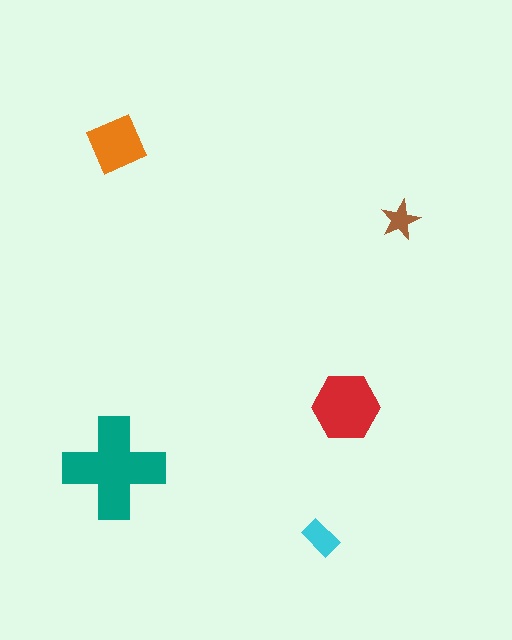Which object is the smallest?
The brown star.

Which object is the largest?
The teal cross.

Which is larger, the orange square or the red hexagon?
The red hexagon.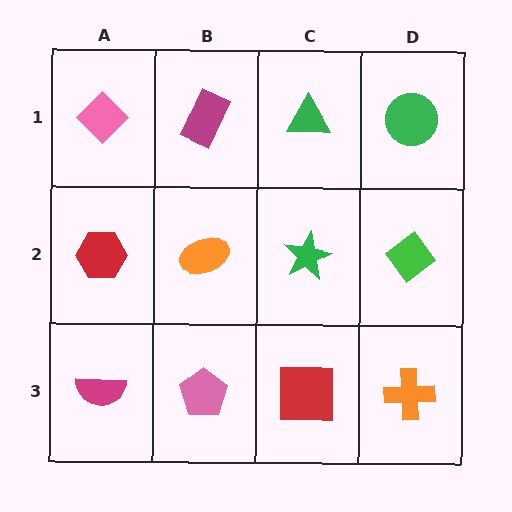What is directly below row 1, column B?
An orange ellipse.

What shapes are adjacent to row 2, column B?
A magenta rectangle (row 1, column B), a pink pentagon (row 3, column B), a red hexagon (row 2, column A), a green star (row 2, column C).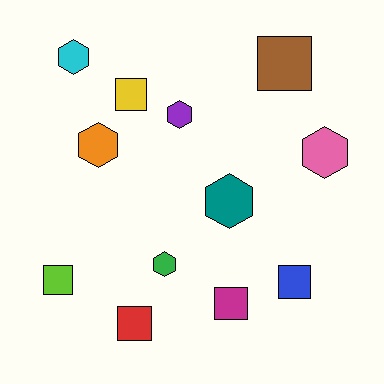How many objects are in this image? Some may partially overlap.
There are 12 objects.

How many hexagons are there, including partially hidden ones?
There are 6 hexagons.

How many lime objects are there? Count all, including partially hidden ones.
There is 1 lime object.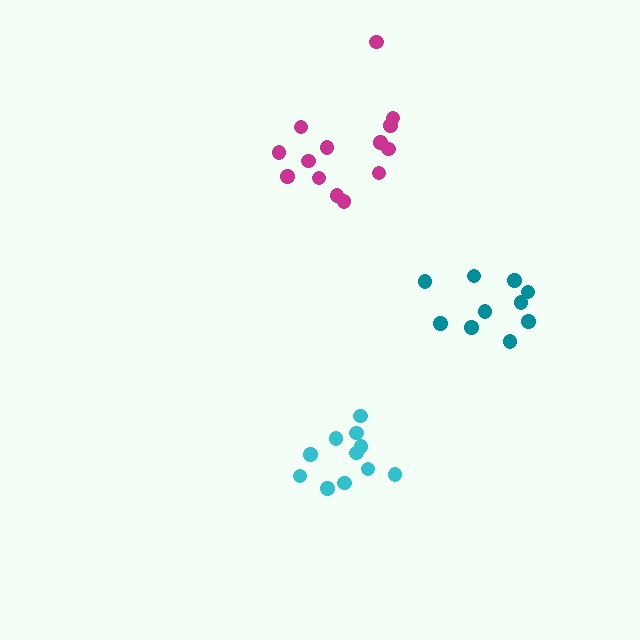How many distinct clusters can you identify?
There are 3 distinct clusters.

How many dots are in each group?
Group 1: 11 dots, Group 2: 14 dots, Group 3: 10 dots (35 total).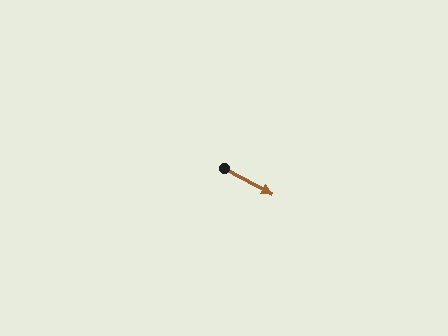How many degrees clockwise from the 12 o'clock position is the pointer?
Approximately 119 degrees.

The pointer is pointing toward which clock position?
Roughly 4 o'clock.